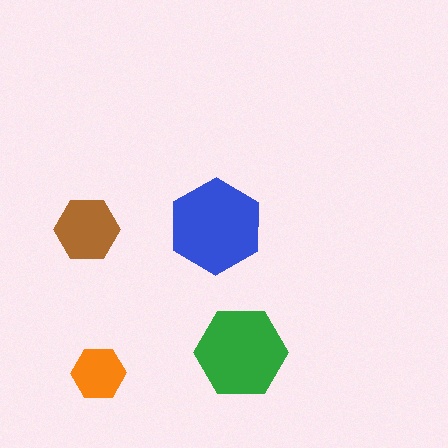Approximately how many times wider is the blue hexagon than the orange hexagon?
About 2 times wider.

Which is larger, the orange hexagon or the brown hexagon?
The brown one.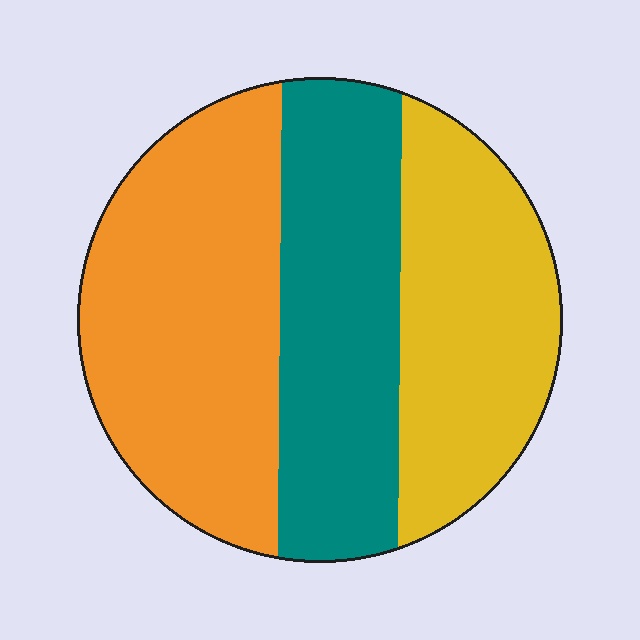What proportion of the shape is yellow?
Yellow covers around 30% of the shape.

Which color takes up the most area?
Orange, at roughly 40%.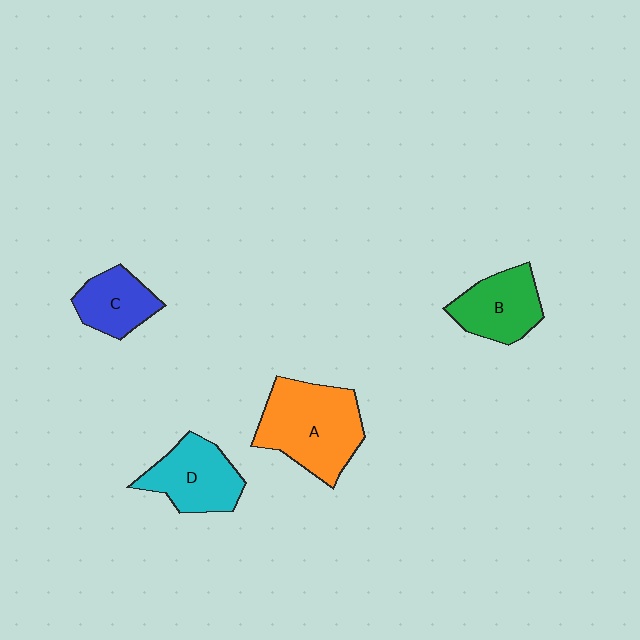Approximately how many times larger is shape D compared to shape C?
Approximately 1.3 times.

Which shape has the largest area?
Shape A (orange).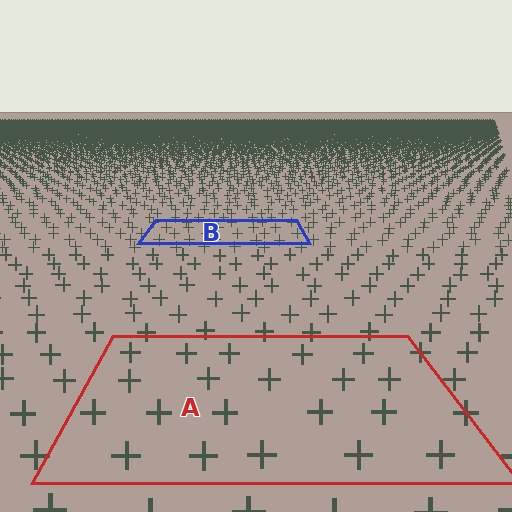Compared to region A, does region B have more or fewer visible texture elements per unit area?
Region B has more texture elements per unit area — they are packed more densely because it is farther away.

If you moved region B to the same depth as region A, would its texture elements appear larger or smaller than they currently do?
They would appear larger. At a closer depth, the same texture elements are projected at a bigger on-screen size.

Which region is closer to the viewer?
Region A is closer. The texture elements there are larger and more spread out.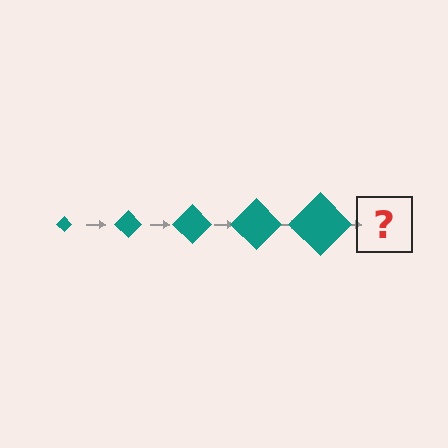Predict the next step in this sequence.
The next step is a teal diamond, larger than the previous one.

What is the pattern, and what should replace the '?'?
The pattern is that the diamond gets progressively larger each step. The '?' should be a teal diamond, larger than the previous one.